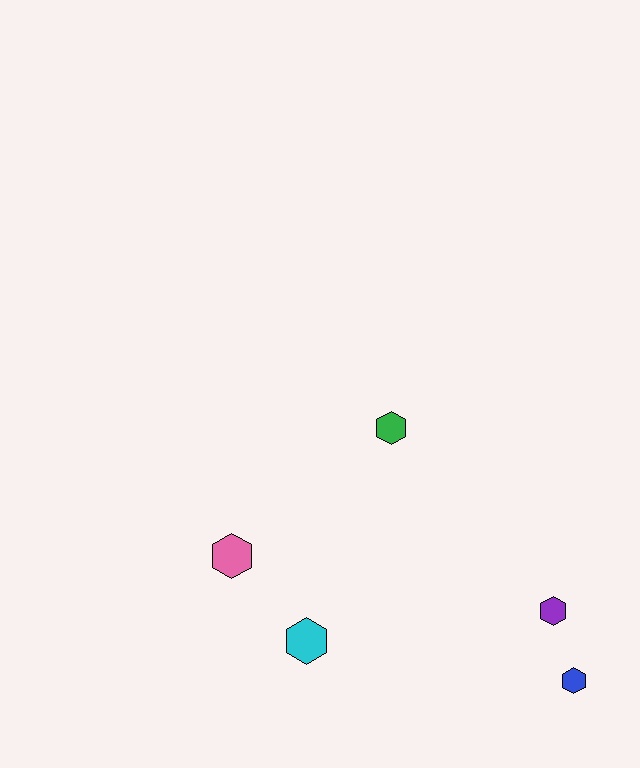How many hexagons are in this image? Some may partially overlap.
There are 5 hexagons.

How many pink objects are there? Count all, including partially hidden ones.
There is 1 pink object.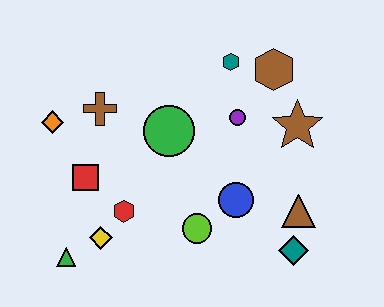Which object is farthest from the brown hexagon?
The green triangle is farthest from the brown hexagon.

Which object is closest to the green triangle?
The yellow diamond is closest to the green triangle.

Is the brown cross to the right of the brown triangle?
No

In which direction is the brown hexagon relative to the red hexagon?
The brown hexagon is to the right of the red hexagon.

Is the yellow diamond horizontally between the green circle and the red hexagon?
No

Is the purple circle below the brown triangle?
No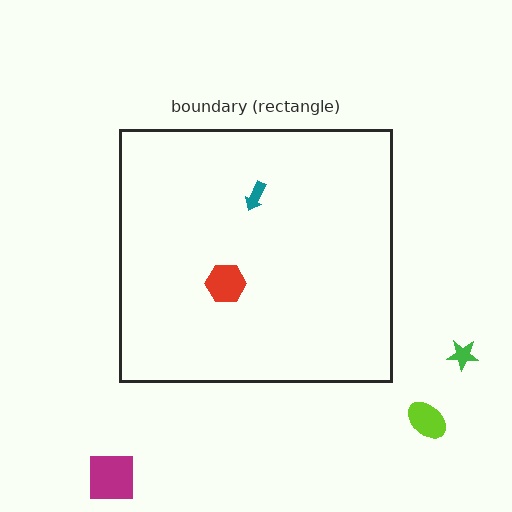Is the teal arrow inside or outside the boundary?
Inside.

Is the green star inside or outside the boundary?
Outside.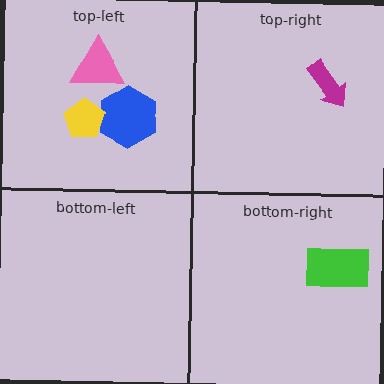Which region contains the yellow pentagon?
The top-left region.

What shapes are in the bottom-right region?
The green rectangle.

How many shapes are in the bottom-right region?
1.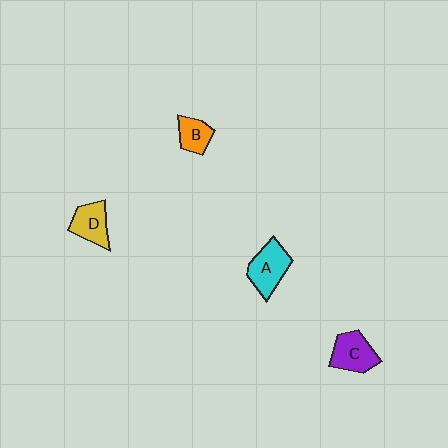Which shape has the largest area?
Shape A (cyan).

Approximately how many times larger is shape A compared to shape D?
Approximately 1.2 times.